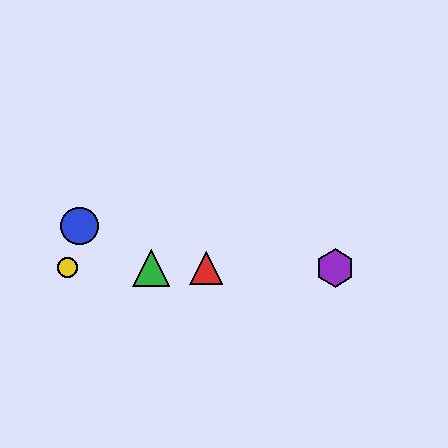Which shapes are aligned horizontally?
The red triangle, the green triangle, the yellow circle, the purple hexagon are aligned horizontally.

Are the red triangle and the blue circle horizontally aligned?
No, the red triangle is at y≈268 and the blue circle is at y≈226.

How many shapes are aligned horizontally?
4 shapes (the red triangle, the green triangle, the yellow circle, the purple hexagon) are aligned horizontally.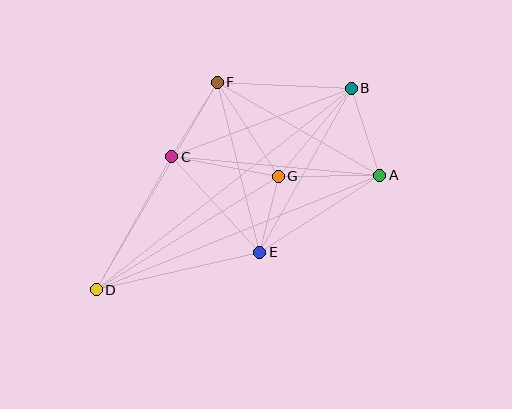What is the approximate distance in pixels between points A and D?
The distance between A and D is approximately 306 pixels.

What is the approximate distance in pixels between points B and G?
The distance between B and G is approximately 114 pixels.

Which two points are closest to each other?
Points E and G are closest to each other.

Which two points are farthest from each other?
Points B and D are farthest from each other.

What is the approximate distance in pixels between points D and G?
The distance between D and G is approximately 215 pixels.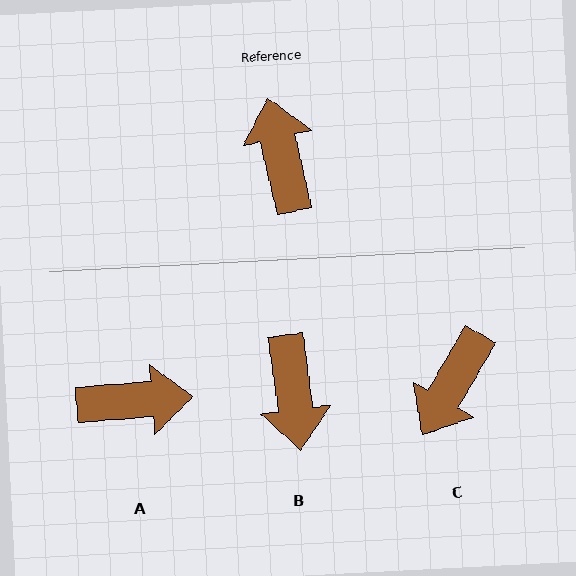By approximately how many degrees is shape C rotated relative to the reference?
Approximately 137 degrees counter-clockwise.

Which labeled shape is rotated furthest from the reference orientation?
B, about 175 degrees away.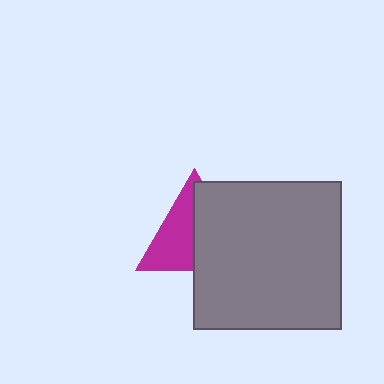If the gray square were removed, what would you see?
You would see the complete magenta triangle.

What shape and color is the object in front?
The object in front is a gray square.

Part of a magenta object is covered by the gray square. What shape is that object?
It is a triangle.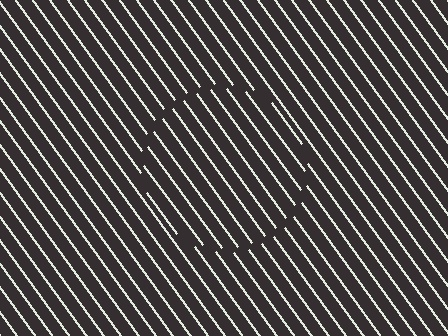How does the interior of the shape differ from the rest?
The interior of the shape contains the same grating, shifted by half a period — the contour is defined by the phase discontinuity where line-ends from the inner and outer gratings abut.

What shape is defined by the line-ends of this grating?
An illusory circle. The interior of the shape contains the same grating, shifted by half a period — the contour is defined by the phase discontinuity where line-ends from the inner and outer gratings abut.